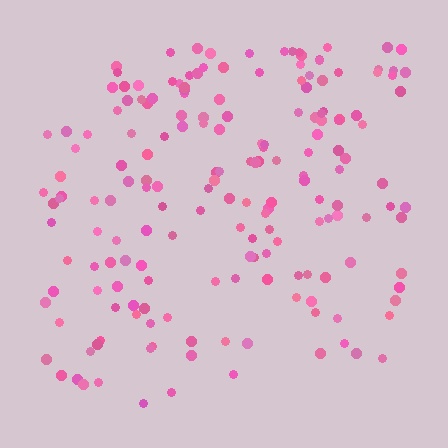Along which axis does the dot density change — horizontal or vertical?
Vertical.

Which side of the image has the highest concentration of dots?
The top.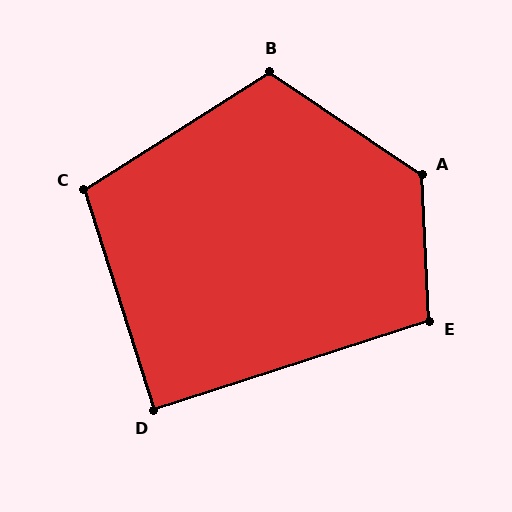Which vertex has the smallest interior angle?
D, at approximately 90 degrees.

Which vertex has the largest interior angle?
A, at approximately 127 degrees.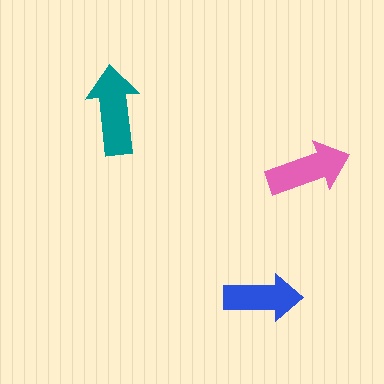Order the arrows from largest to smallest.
the teal one, the pink one, the blue one.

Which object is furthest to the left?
The teal arrow is leftmost.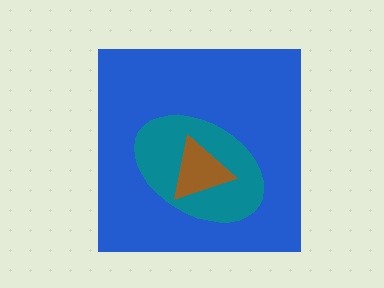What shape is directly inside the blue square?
The teal ellipse.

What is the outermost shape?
The blue square.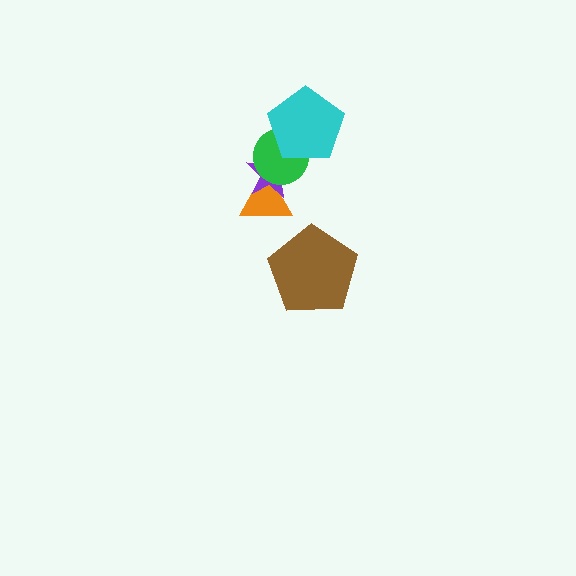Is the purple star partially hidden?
Yes, it is partially covered by another shape.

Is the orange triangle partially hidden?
Yes, it is partially covered by another shape.